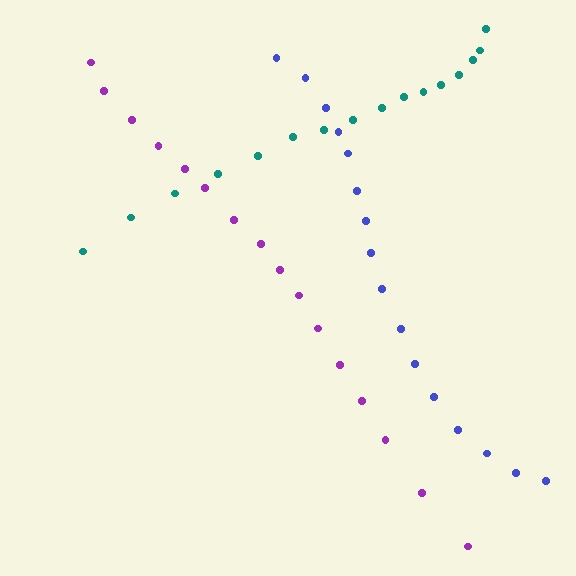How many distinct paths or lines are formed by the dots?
There are 3 distinct paths.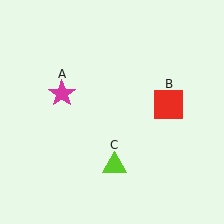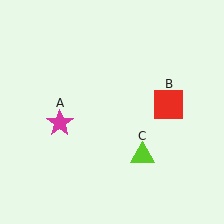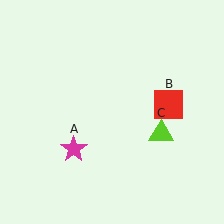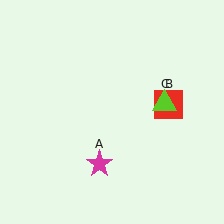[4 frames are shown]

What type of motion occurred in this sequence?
The magenta star (object A), lime triangle (object C) rotated counterclockwise around the center of the scene.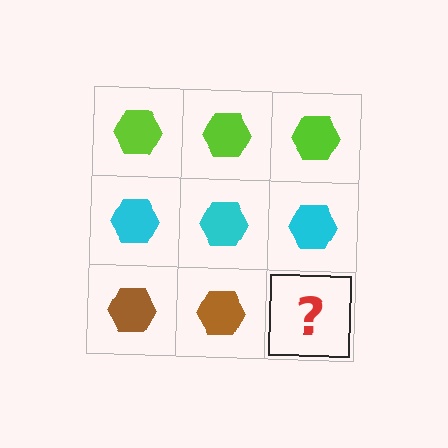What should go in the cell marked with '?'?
The missing cell should contain a brown hexagon.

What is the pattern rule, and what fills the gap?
The rule is that each row has a consistent color. The gap should be filled with a brown hexagon.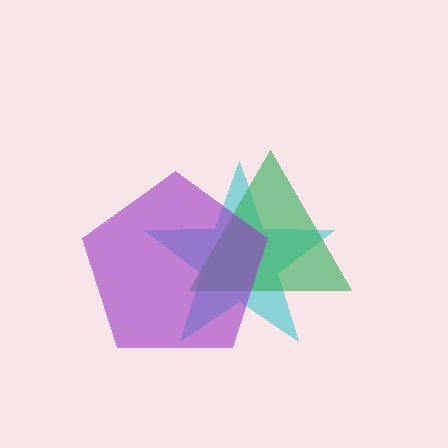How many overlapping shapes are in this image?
There are 3 overlapping shapes in the image.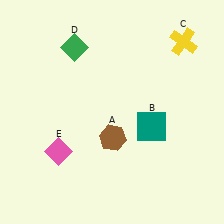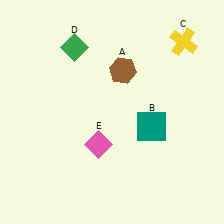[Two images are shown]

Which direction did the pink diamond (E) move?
The pink diamond (E) moved right.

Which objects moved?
The objects that moved are: the brown hexagon (A), the pink diamond (E).